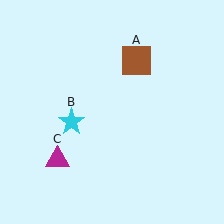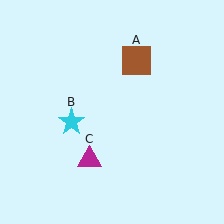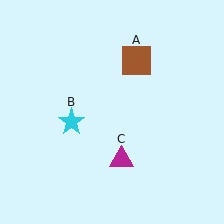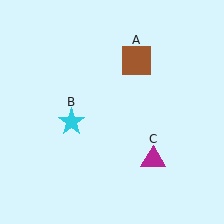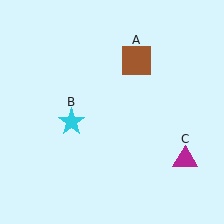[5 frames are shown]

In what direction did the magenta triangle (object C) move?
The magenta triangle (object C) moved right.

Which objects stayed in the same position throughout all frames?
Brown square (object A) and cyan star (object B) remained stationary.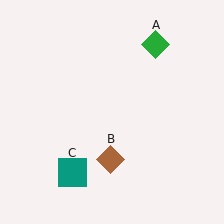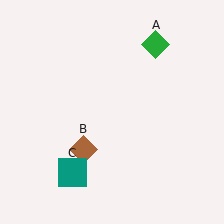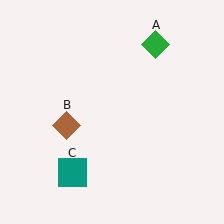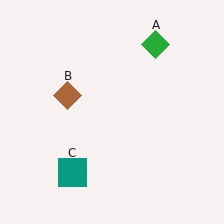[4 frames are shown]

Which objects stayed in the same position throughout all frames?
Green diamond (object A) and teal square (object C) remained stationary.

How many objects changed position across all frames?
1 object changed position: brown diamond (object B).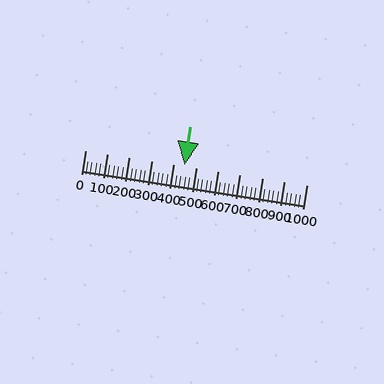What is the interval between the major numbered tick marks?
The major tick marks are spaced 100 units apart.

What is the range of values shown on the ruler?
The ruler shows values from 0 to 1000.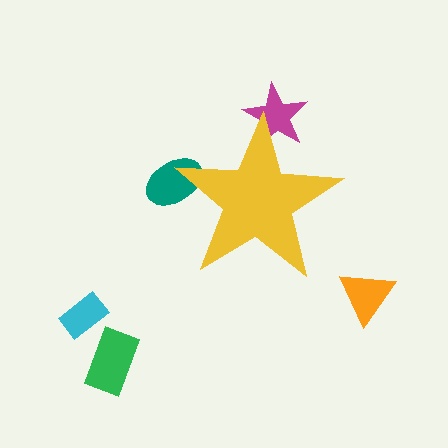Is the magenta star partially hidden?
Yes, the magenta star is partially hidden behind the yellow star.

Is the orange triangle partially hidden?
No, the orange triangle is fully visible.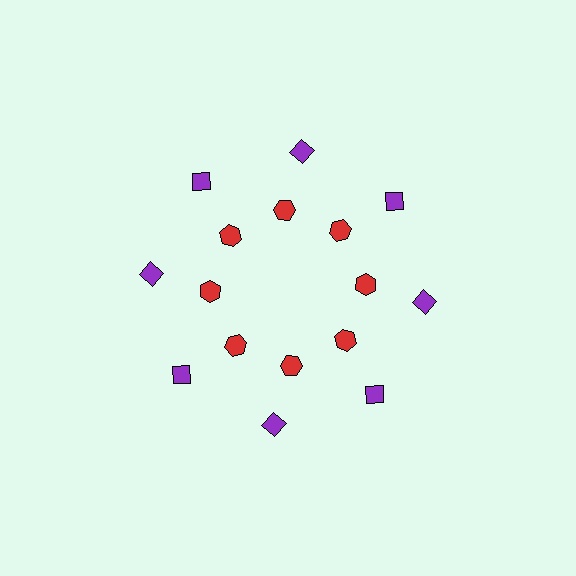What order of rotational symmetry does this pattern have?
This pattern has 8-fold rotational symmetry.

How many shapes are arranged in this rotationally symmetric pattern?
There are 16 shapes, arranged in 8 groups of 2.